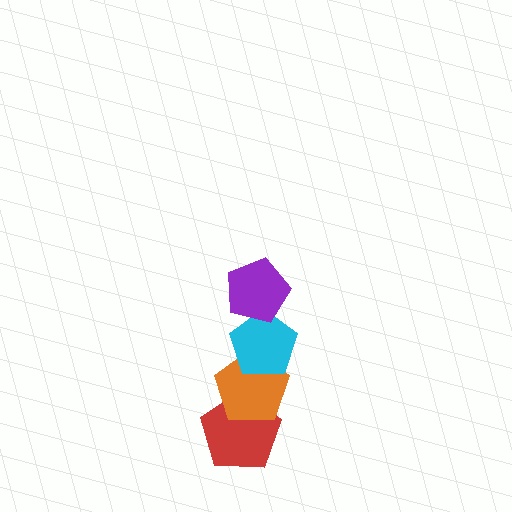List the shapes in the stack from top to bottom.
From top to bottom: the purple pentagon, the cyan pentagon, the orange pentagon, the red pentagon.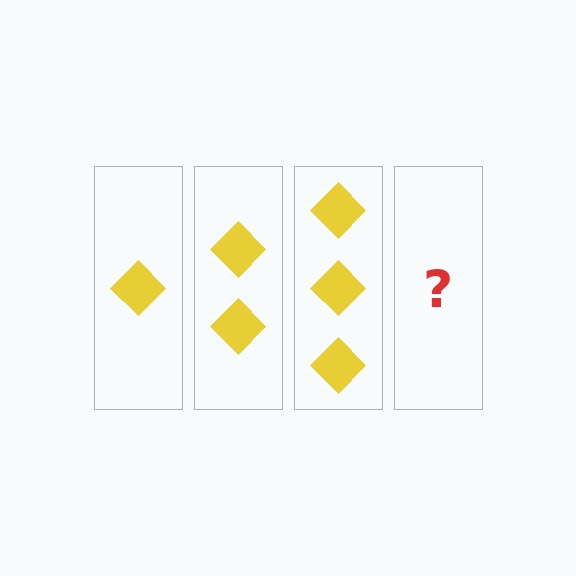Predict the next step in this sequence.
The next step is 4 diamonds.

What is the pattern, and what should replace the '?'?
The pattern is that each step adds one more diamond. The '?' should be 4 diamonds.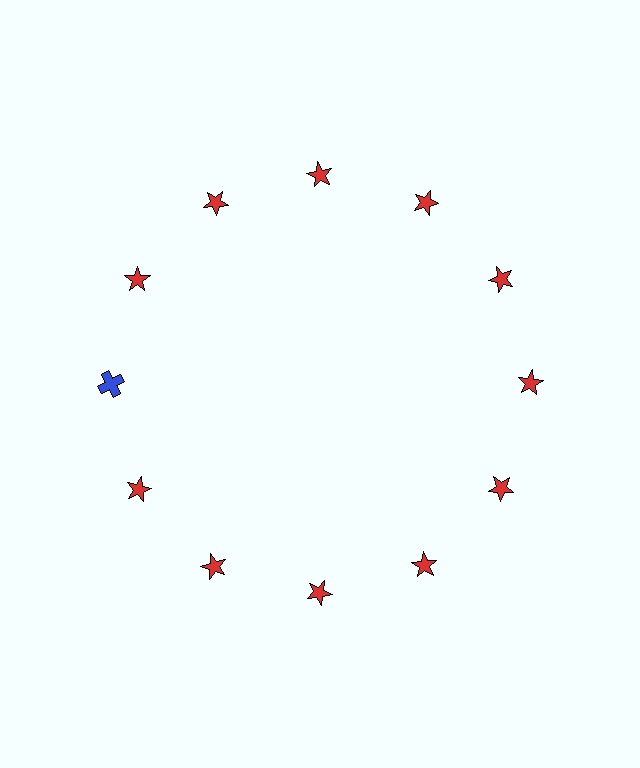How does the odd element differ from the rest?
It differs in both color (blue instead of red) and shape (cross instead of star).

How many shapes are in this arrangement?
There are 12 shapes arranged in a ring pattern.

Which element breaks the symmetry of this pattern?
The blue cross at roughly the 9 o'clock position breaks the symmetry. All other shapes are red stars.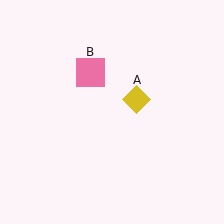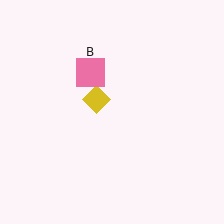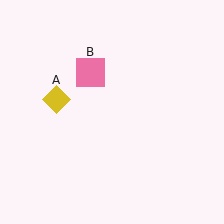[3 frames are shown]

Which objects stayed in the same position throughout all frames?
Pink square (object B) remained stationary.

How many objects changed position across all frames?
1 object changed position: yellow diamond (object A).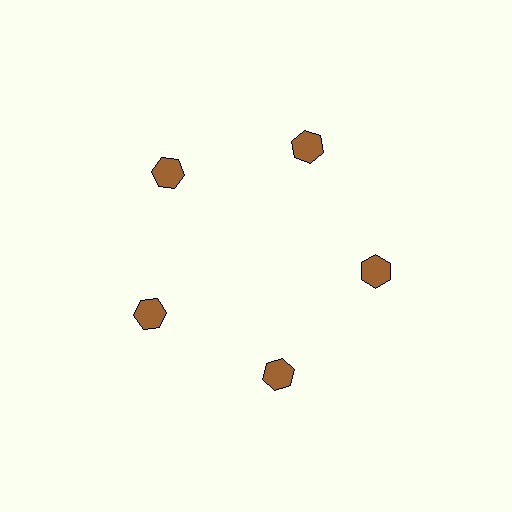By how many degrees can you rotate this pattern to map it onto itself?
The pattern maps onto itself every 72 degrees of rotation.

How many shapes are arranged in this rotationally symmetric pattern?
There are 5 shapes, arranged in 5 groups of 1.